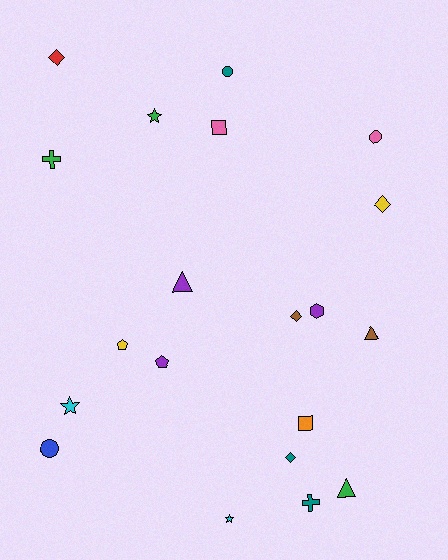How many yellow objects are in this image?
There are 2 yellow objects.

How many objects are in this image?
There are 20 objects.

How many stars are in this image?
There are 3 stars.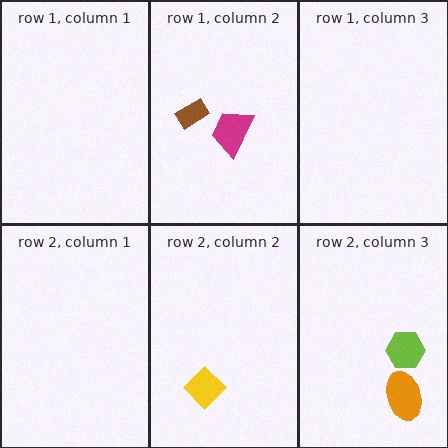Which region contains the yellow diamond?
The row 2, column 2 region.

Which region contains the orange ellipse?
The row 2, column 3 region.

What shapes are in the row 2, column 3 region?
The orange ellipse, the lime hexagon.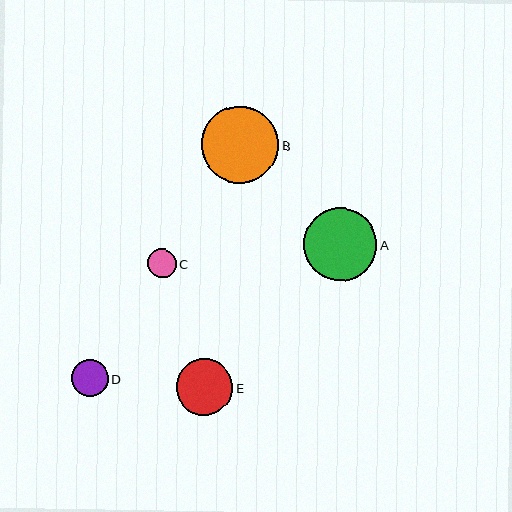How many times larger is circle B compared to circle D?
Circle B is approximately 2.1 times the size of circle D.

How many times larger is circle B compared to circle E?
Circle B is approximately 1.4 times the size of circle E.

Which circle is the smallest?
Circle C is the smallest with a size of approximately 29 pixels.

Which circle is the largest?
Circle B is the largest with a size of approximately 77 pixels.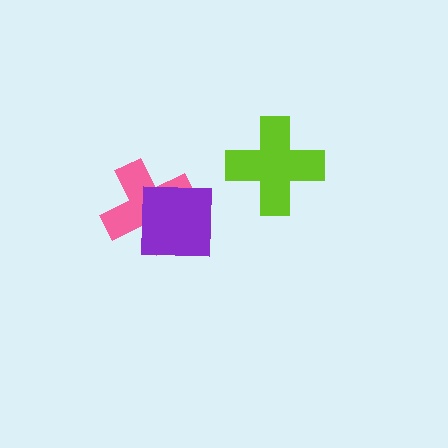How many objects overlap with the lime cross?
0 objects overlap with the lime cross.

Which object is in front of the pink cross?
The purple square is in front of the pink cross.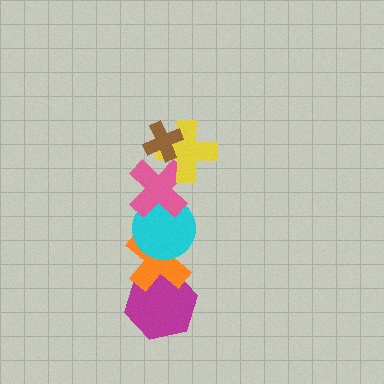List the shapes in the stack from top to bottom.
From top to bottom: the brown cross, the yellow cross, the pink cross, the cyan circle, the orange cross, the magenta hexagon.